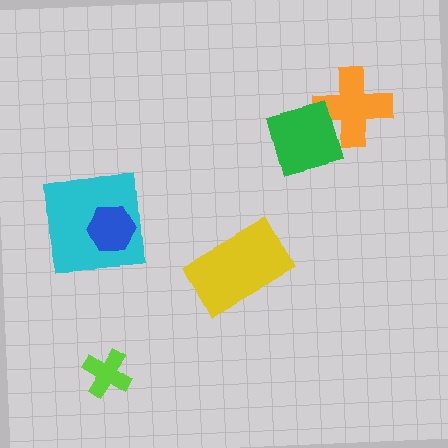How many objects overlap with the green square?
1 object overlaps with the green square.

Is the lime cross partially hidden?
No, no other shape covers it.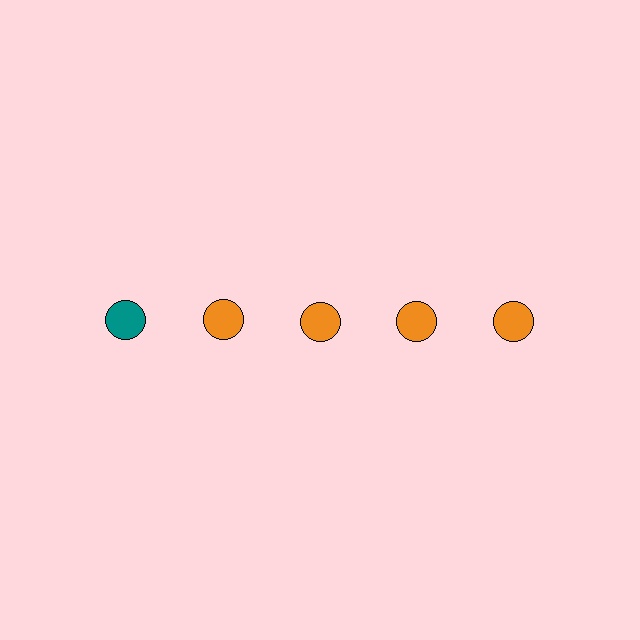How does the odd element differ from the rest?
It has a different color: teal instead of orange.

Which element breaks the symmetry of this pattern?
The teal circle in the top row, leftmost column breaks the symmetry. All other shapes are orange circles.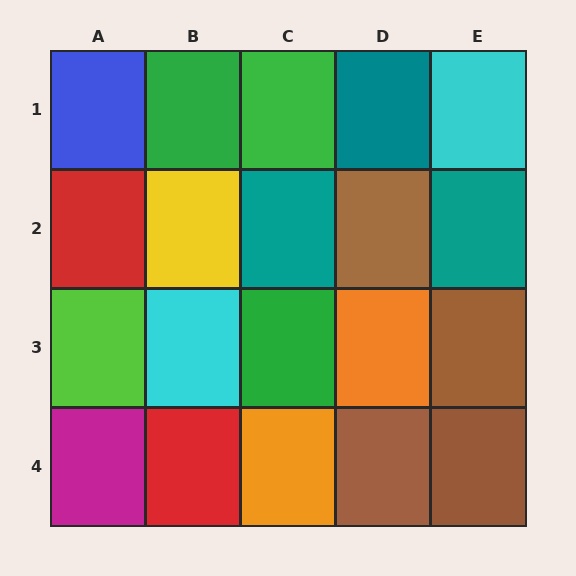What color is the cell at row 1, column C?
Green.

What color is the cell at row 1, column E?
Cyan.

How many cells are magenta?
1 cell is magenta.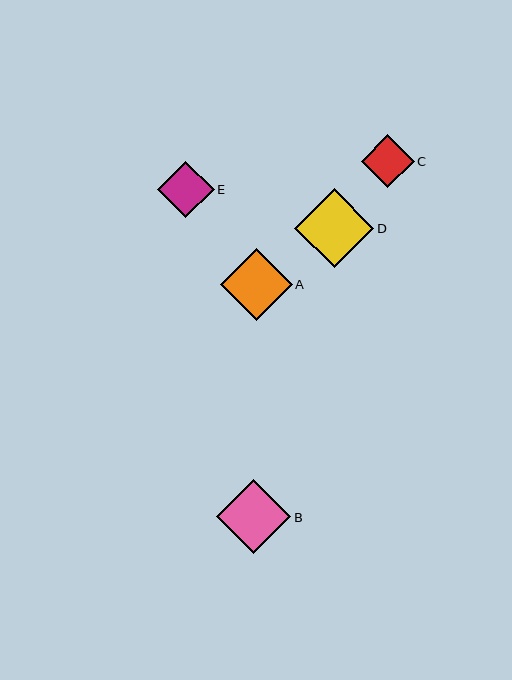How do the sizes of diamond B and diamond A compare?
Diamond B and diamond A are approximately the same size.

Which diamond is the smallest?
Diamond C is the smallest with a size of approximately 53 pixels.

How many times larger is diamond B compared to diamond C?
Diamond B is approximately 1.4 times the size of diamond C.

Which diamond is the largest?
Diamond D is the largest with a size of approximately 79 pixels.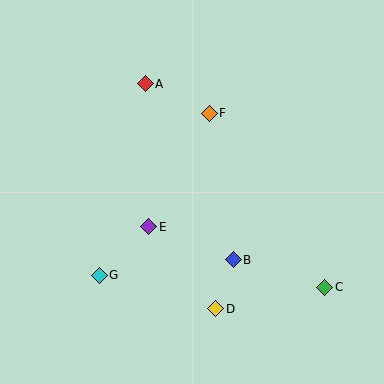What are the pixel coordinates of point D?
Point D is at (216, 309).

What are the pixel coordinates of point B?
Point B is at (233, 260).